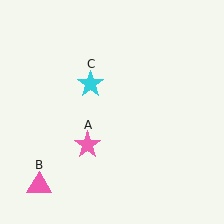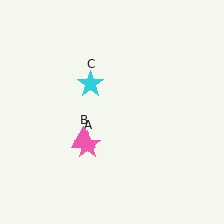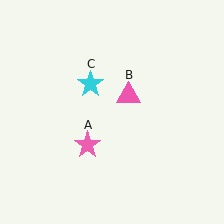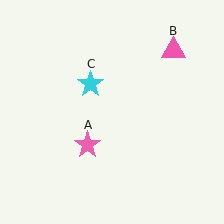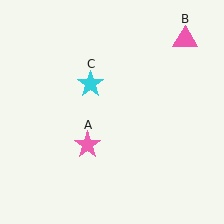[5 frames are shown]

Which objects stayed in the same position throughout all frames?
Pink star (object A) and cyan star (object C) remained stationary.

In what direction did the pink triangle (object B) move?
The pink triangle (object B) moved up and to the right.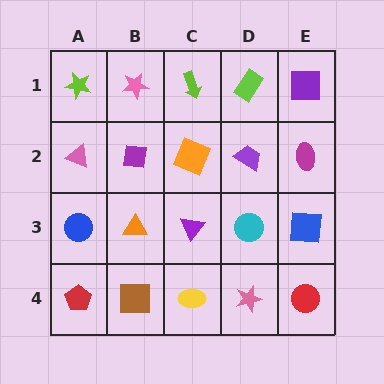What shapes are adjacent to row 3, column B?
A purple square (row 2, column B), a brown square (row 4, column B), a blue circle (row 3, column A), a purple triangle (row 3, column C).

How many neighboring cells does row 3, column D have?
4.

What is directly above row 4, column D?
A cyan circle.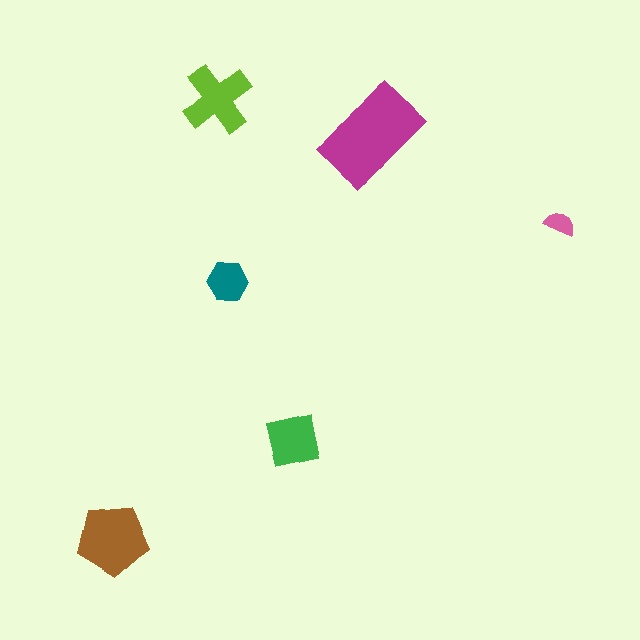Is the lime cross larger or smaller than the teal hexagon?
Larger.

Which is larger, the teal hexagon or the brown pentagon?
The brown pentagon.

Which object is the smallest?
The pink semicircle.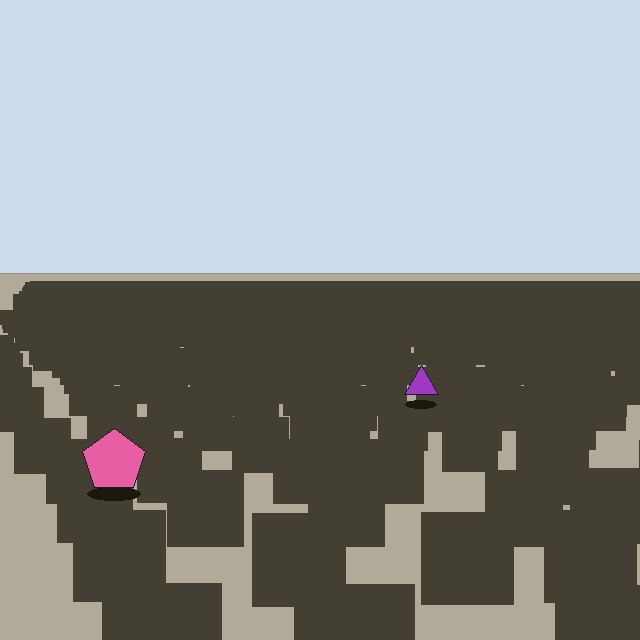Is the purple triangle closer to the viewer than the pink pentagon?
No. The pink pentagon is closer — you can tell from the texture gradient: the ground texture is coarser near it.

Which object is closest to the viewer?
The pink pentagon is closest. The texture marks near it are larger and more spread out.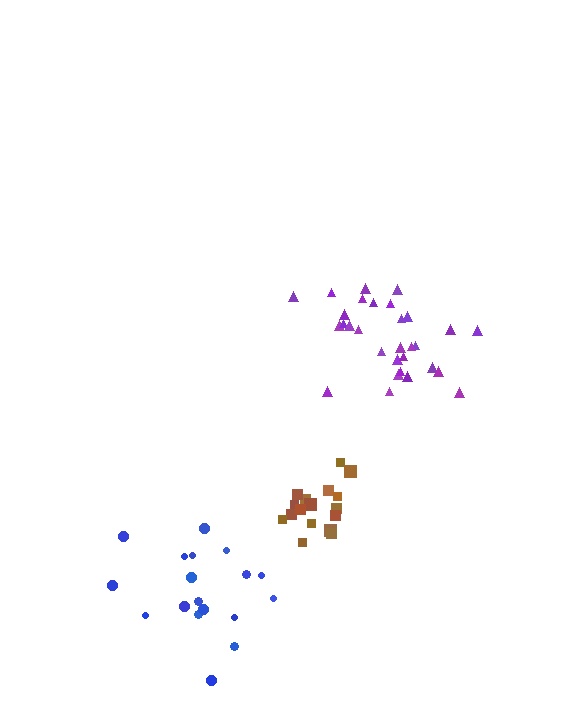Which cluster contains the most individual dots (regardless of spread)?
Purple (30).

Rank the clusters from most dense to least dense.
brown, purple, blue.